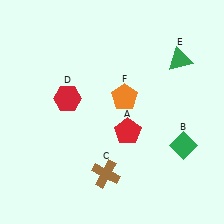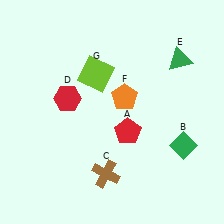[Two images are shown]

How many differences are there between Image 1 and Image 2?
There is 1 difference between the two images.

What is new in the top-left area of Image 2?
A lime square (G) was added in the top-left area of Image 2.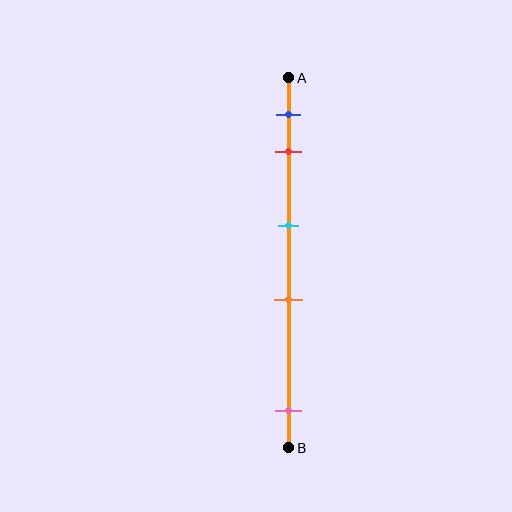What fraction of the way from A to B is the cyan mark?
The cyan mark is approximately 40% (0.4) of the way from A to B.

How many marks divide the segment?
There are 5 marks dividing the segment.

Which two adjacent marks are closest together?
The blue and red marks are the closest adjacent pair.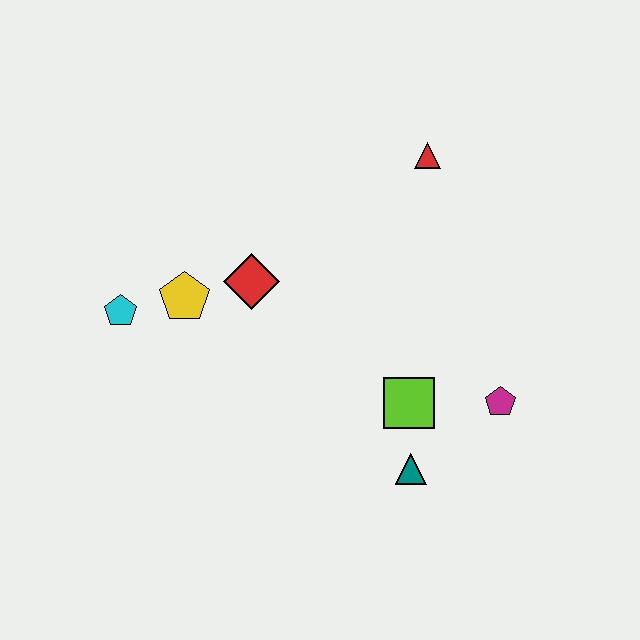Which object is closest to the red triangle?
The red diamond is closest to the red triangle.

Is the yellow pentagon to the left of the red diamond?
Yes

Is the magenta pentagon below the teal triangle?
No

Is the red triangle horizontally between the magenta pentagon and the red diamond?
Yes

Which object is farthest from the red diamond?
The magenta pentagon is farthest from the red diamond.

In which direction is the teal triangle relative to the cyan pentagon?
The teal triangle is to the right of the cyan pentagon.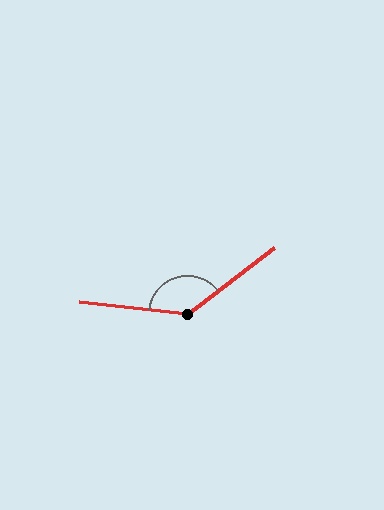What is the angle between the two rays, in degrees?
Approximately 136 degrees.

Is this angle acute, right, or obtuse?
It is obtuse.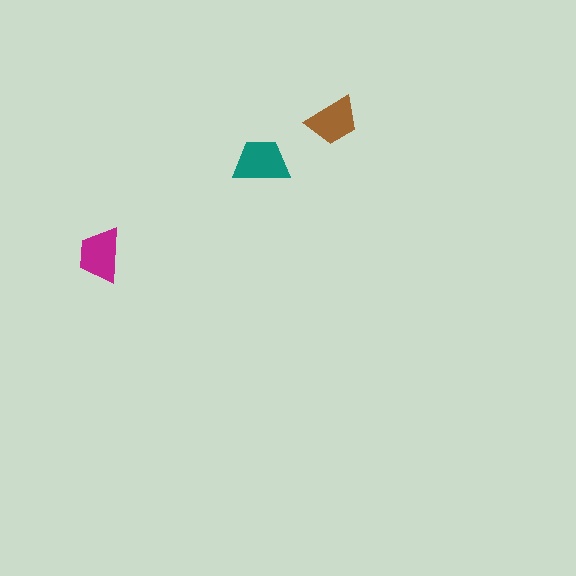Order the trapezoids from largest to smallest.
the teal one, the magenta one, the brown one.